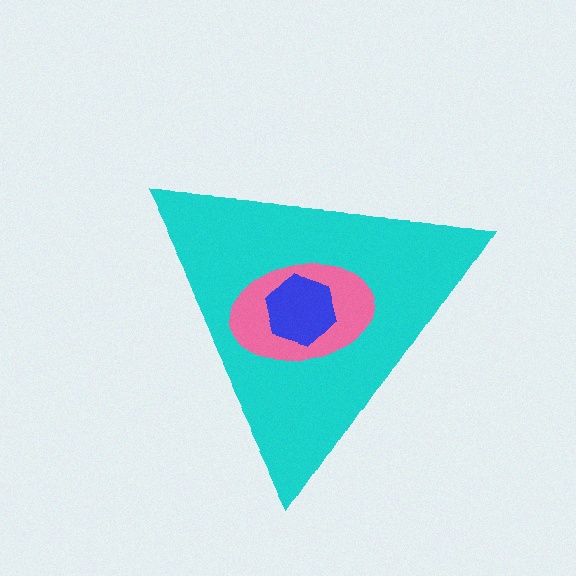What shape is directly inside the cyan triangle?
The pink ellipse.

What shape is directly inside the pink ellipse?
The blue hexagon.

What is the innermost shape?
The blue hexagon.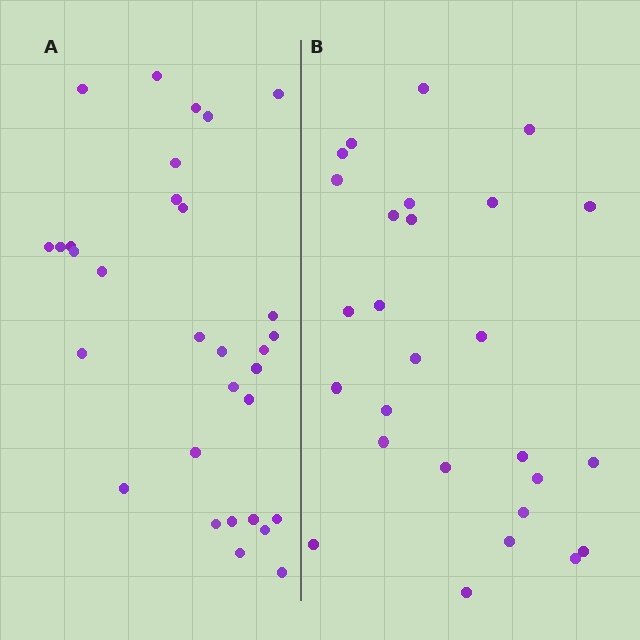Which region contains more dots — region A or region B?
Region A (the left region) has more dots.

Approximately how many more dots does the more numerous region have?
Region A has about 4 more dots than region B.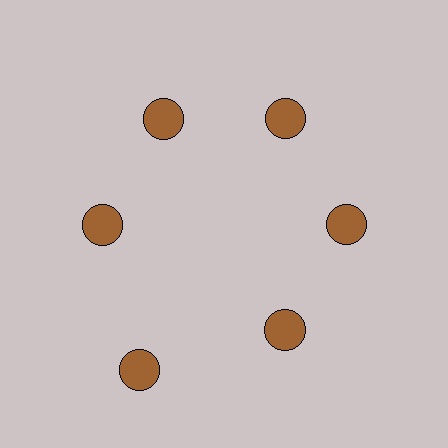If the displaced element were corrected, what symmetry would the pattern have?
It would have 6-fold rotational symmetry — the pattern would map onto itself every 60 degrees.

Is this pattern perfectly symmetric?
No. The 6 brown circles are arranged in a ring, but one element near the 7 o'clock position is pushed outward from the center, breaking the 6-fold rotational symmetry.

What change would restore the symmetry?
The symmetry would be restored by moving it inward, back onto the ring so that all 6 circles sit at equal angles and equal distance from the center.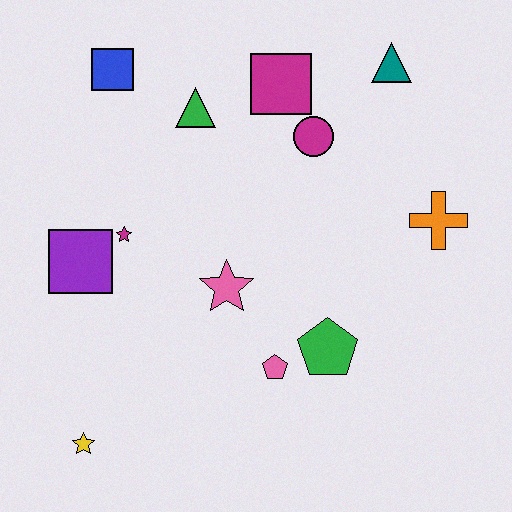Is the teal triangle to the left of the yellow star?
No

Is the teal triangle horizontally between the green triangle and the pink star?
No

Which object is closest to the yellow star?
The purple square is closest to the yellow star.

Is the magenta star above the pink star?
Yes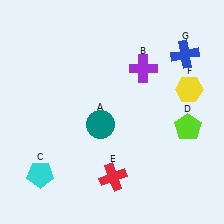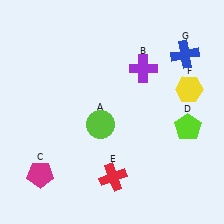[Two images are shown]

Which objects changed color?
A changed from teal to lime. C changed from cyan to magenta.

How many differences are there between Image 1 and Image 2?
There are 2 differences between the two images.